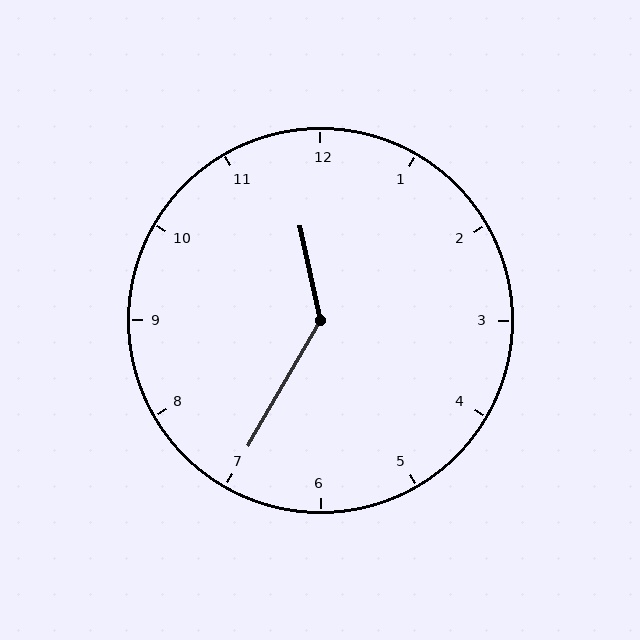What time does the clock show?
11:35.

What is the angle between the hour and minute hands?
Approximately 138 degrees.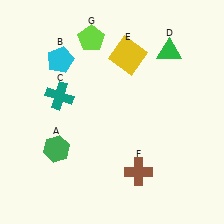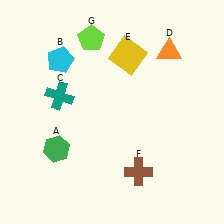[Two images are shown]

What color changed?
The triangle (D) changed from green in Image 1 to orange in Image 2.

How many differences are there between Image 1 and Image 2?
There is 1 difference between the two images.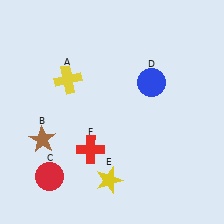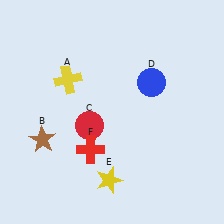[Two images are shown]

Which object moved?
The red circle (C) moved up.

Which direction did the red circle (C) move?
The red circle (C) moved up.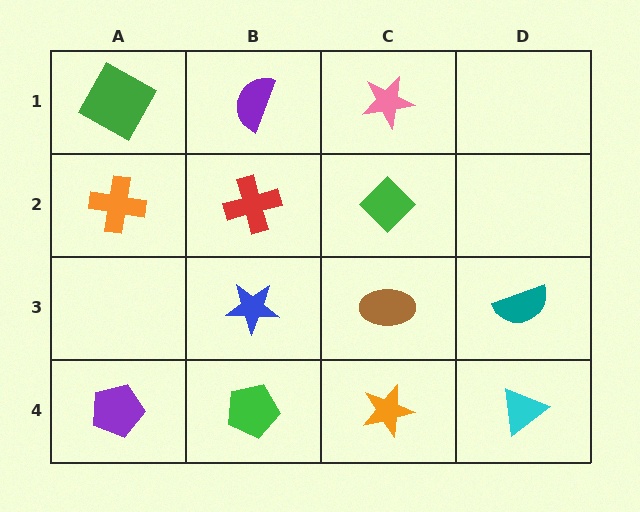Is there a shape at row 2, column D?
No, that cell is empty.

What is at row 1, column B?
A purple semicircle.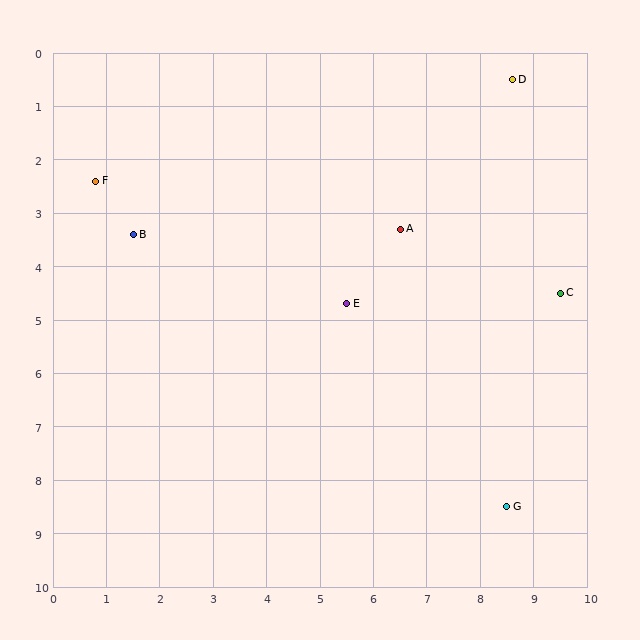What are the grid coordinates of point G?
Point G is at approximately (8.5, 8.5).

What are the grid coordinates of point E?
Point E is at approximately (5.5, 4.7).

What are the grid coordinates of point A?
Point A is at approximately (6.5, 3.3).